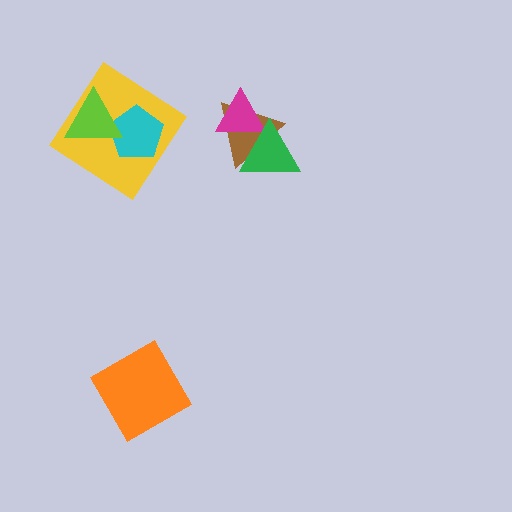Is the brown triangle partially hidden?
Yes, it is partially covered by another shape.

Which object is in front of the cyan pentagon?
The lime triangle is in front of the cyan pentagon.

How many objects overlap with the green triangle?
2 objects overlap with the green triangle.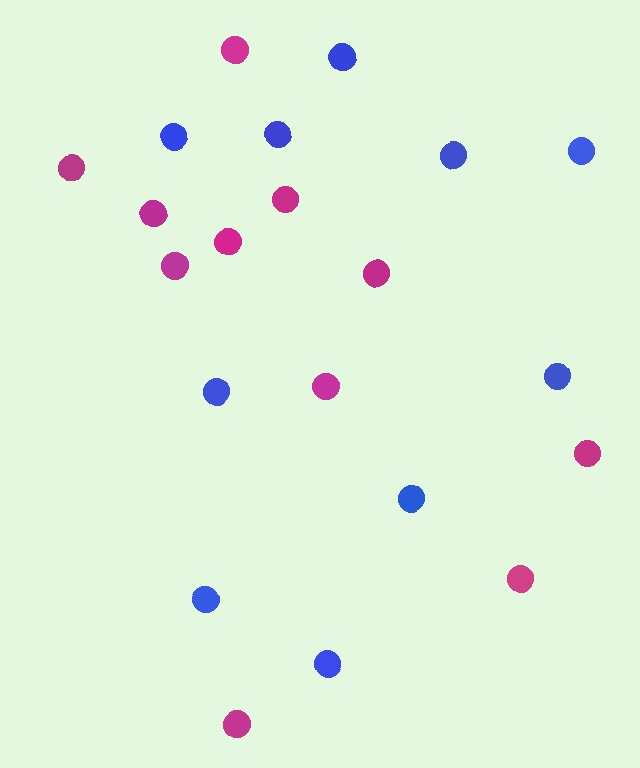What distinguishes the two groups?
There are 2 groups: one group of blue circles (10) and one group of magenta circles (11).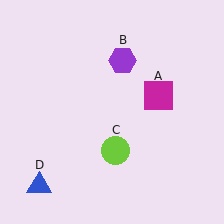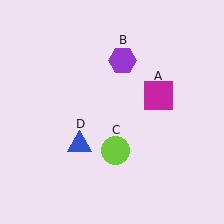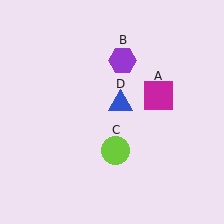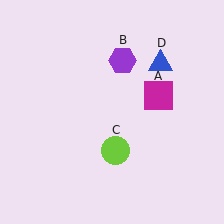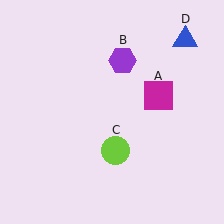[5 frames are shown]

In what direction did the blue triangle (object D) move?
The blue triangle (object D) moved up and to the right.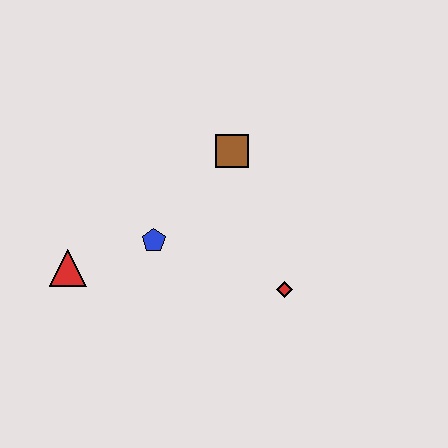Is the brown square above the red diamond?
Yes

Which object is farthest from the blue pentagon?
The red diamond is farthest from the blue pentagon.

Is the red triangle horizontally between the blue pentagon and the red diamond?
No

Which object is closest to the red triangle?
The blue pentagon is closest to the red triangle.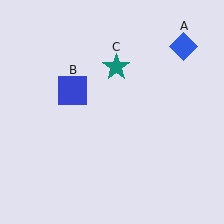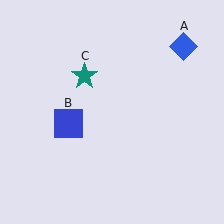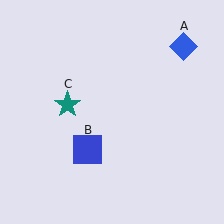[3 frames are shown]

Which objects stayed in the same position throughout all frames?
Blue diamond (object A) remained stationary.